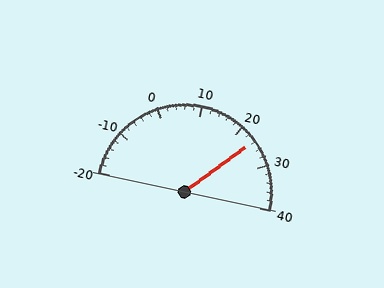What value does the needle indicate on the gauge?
The needle indicates approximately 24.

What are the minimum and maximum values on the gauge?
The gauge ranges from -20 to 40.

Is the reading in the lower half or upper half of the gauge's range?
The reading is in the upper half of the range (-20 to 40).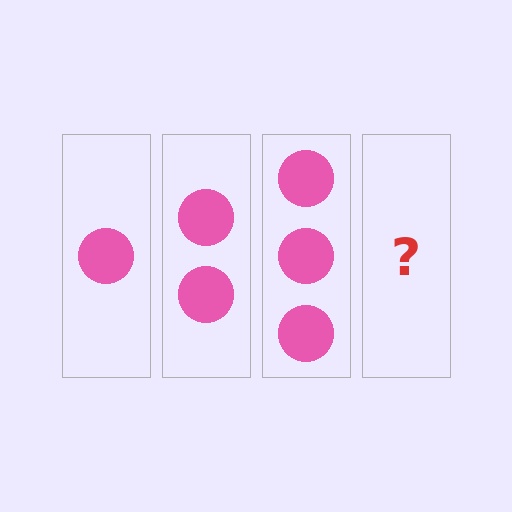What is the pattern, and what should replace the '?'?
The pattern is that each step adds one more circle. The '?' should be 4 circles.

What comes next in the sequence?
The next element should be 4 circles.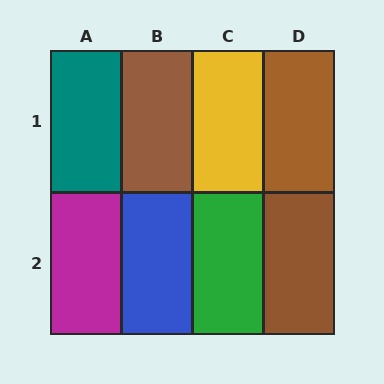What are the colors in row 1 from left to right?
Teal, brown, yellow, brown.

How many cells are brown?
3 cells are brown.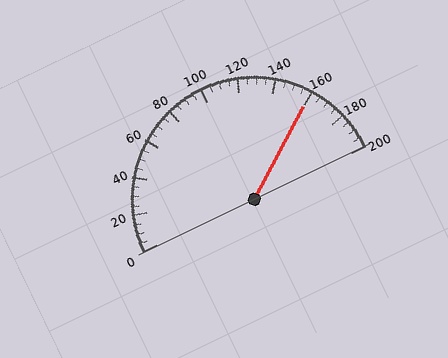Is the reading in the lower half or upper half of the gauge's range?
The reading is in the upper half of the range (0 to 200).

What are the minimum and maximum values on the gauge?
The gauge ranges from 0 to 200.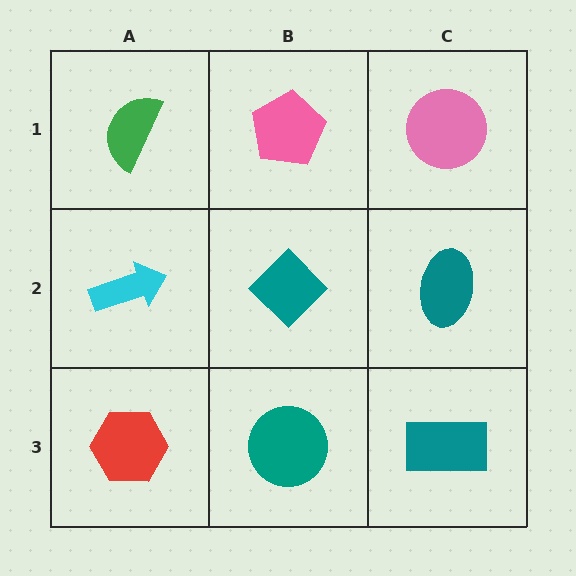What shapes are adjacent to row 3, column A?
A cyan arrow (row 2, column A), a teal circle (row 3, column B).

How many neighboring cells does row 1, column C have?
2.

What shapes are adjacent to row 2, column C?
A pink circle (row 1, column C), a teal rectangle (row 3, column C), a teal diamond (row 2, column B).